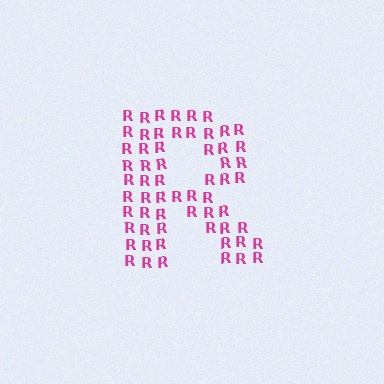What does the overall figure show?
The overall figure shows the letter R.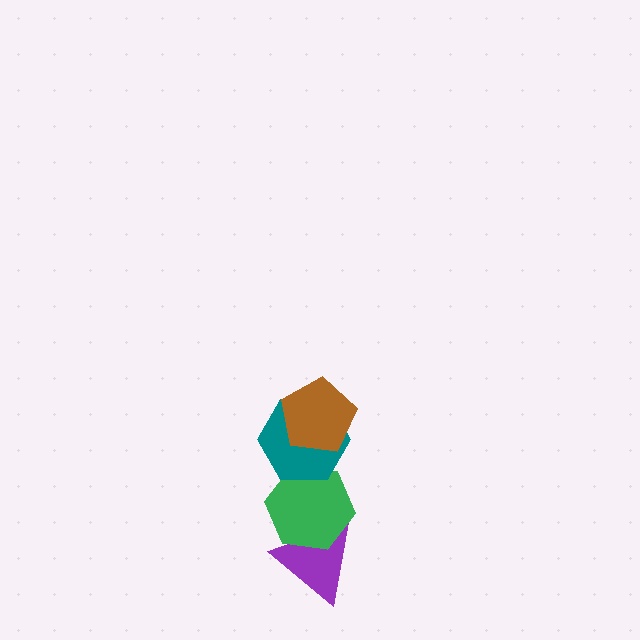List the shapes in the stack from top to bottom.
From top to bottom: the brown pentagon, the teal hexagon, the green hexagon, the purple triangle.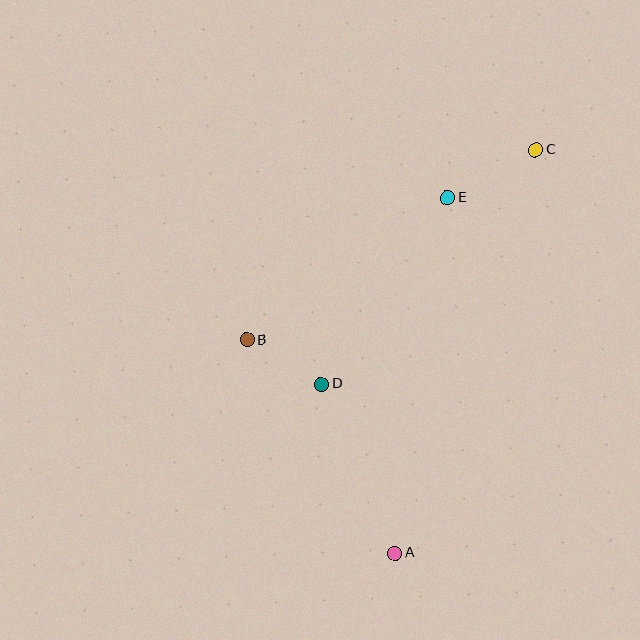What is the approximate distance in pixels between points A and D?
The distance between A and D is approximately 184 pixels.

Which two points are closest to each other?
Points B and D are closest to each other.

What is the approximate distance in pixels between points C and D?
The distance between C and D is approximately 318 pixels.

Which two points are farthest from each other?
Points A and C are farthest from each other.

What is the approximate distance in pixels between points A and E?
The distance between A and E is approximately 359 pixels.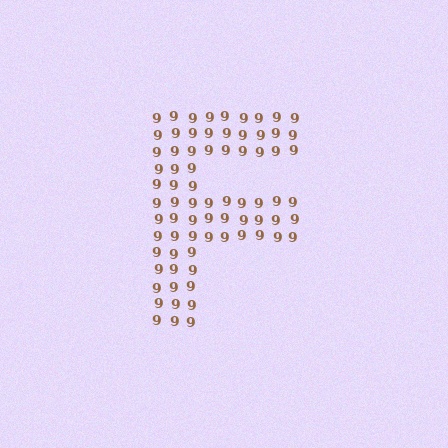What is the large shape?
The large shape is the letter F.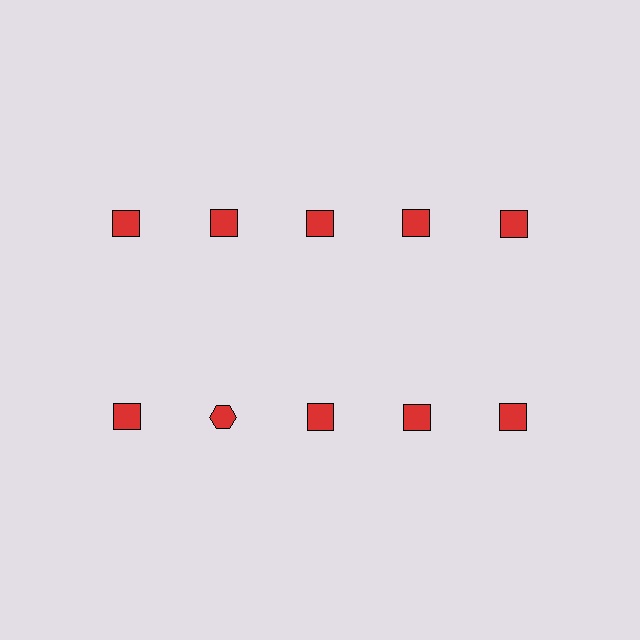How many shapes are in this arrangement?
There are 10 shapes arranged in a grid pattern.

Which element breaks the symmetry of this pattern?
The red hexagon in the second row, second from left column breaks the symmetry. All other shapes are red squares.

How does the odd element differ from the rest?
It has a different shape: hexagon instead of square.